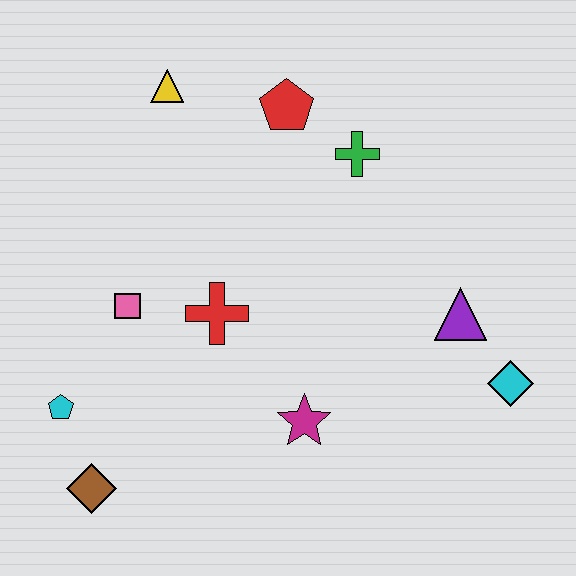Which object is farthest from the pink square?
The cyan diamond is farthest from the pink square.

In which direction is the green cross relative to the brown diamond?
The green cross is above the brown diamond.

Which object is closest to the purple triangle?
The cyan diamond is closest to the purple triangle.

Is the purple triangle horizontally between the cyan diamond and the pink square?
Yes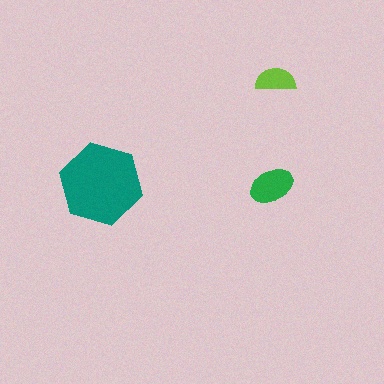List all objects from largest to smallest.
The teal hexagon, the green ellipse, the lime semicircle.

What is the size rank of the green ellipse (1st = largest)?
2nd.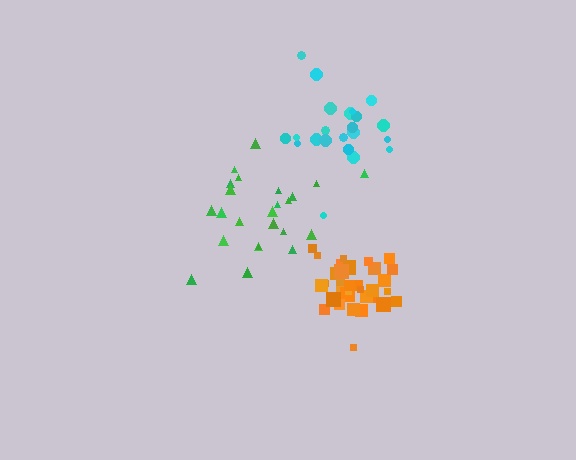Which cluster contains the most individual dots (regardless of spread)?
Orange (34).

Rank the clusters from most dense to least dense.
orange, green, cyan.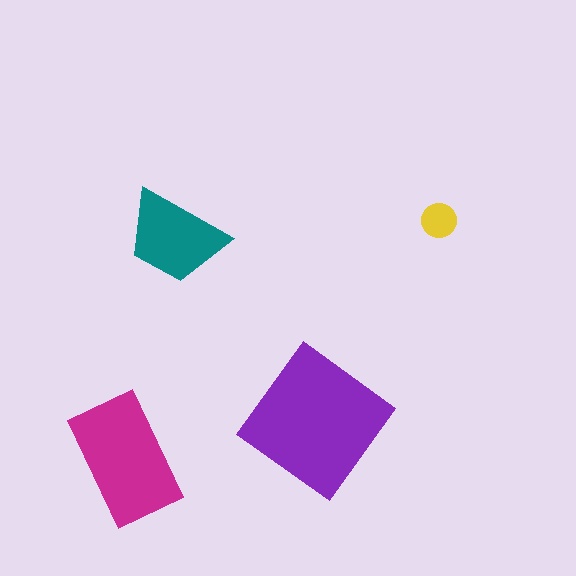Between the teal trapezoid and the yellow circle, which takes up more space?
The teal trapezoid.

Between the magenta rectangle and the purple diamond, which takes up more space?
The purple diamond.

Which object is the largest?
The purple diamond.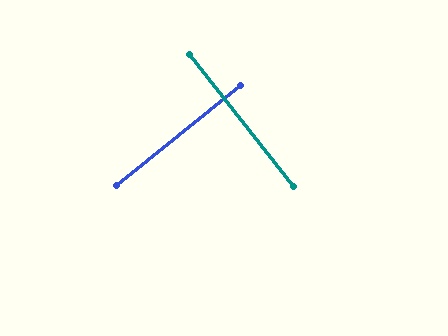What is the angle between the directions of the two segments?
Approximately 90 degrees.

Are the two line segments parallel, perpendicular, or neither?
Perpendicular — they meet at approximately 90°.